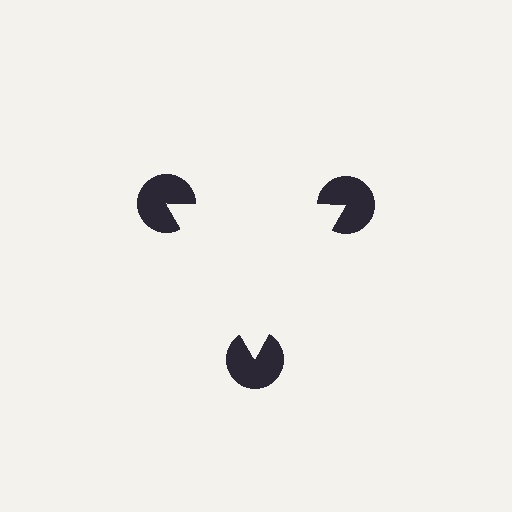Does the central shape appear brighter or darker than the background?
It typically appears slightly brighter than the background, even though no actual brightness change is drawn.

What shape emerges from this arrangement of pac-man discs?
An illusory triangle — its edges are inferred from the aligned wedge cuts in the pac-man discs, not physically drawn.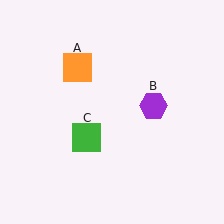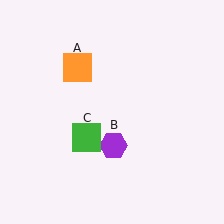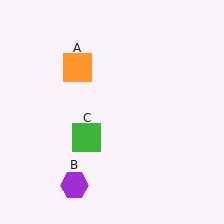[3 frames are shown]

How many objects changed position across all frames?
1 object changed position: purple hexagon (object B).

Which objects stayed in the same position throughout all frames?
Orange square (object A) and green square (object C) remained stationary.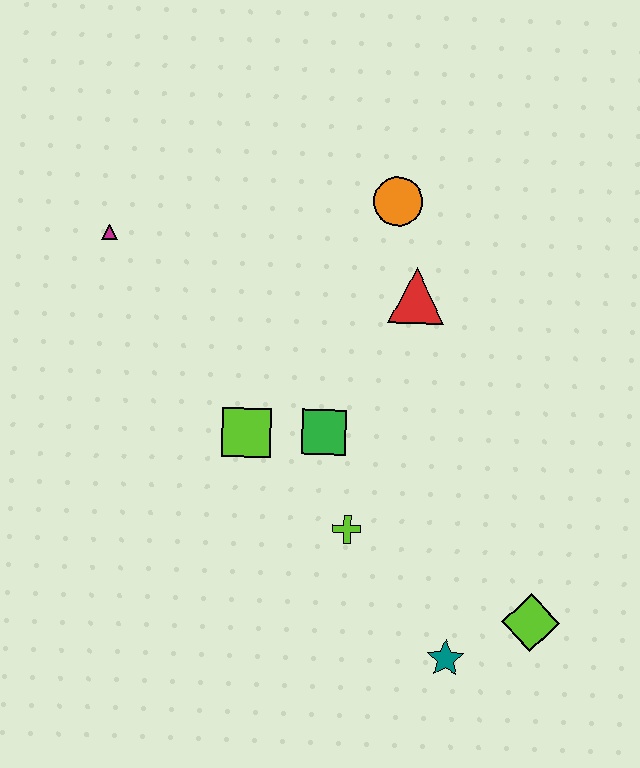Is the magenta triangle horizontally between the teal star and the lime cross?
No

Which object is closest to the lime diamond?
The teal star is closest to the lime diamond.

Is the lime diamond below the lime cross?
Yes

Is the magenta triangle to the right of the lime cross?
No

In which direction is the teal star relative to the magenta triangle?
The teal star is below the magenta triangle.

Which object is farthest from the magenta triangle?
The lime diamond is farthest from the magenta triangle.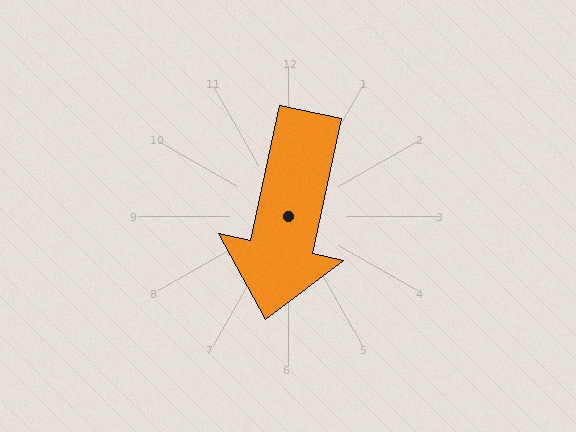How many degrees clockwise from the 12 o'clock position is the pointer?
Approximately 192 degrees.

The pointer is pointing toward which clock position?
Roughly 6 o'clock.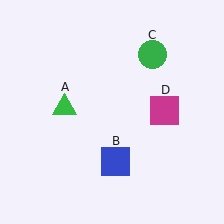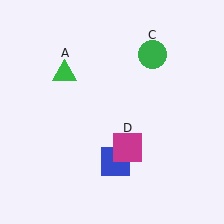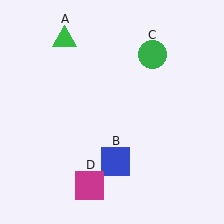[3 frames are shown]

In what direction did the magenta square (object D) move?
The magenta square (object D) moved down and to the left.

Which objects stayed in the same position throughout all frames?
Blue square (object B) and green circle (object C) remained stationary.